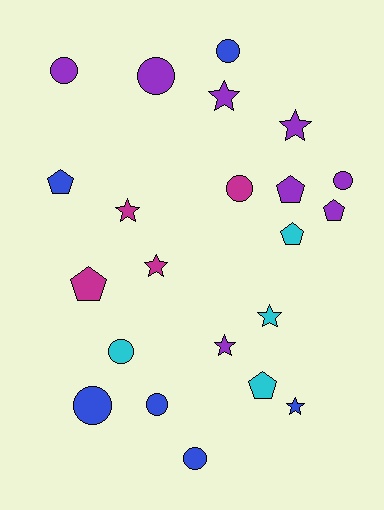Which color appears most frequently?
Purple, with 8 objects.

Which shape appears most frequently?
Circle, with 9 objects.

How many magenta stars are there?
There are 2 magenta stars.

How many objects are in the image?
There are 22 objects.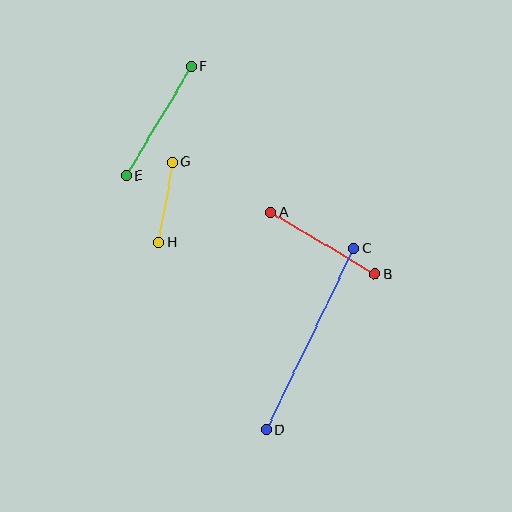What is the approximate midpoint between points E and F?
The midpoint is at approximately (159, 121) pixels.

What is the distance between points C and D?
The distance is approximately 202 pixels.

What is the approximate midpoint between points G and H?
The midpoint is at approximately (165, 202) pixels.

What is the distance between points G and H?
The distance is approximately 81 pixels.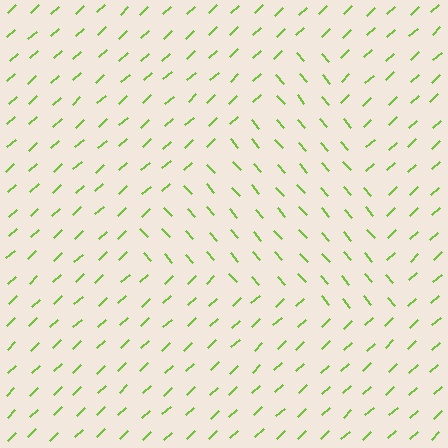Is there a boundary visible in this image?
Yes, there is a texture boundary formed by a change in line orientation.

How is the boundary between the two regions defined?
The boundary is defined purely by a change in line orientation (approximately 89 degrees difference). All lines are the same color and thickness.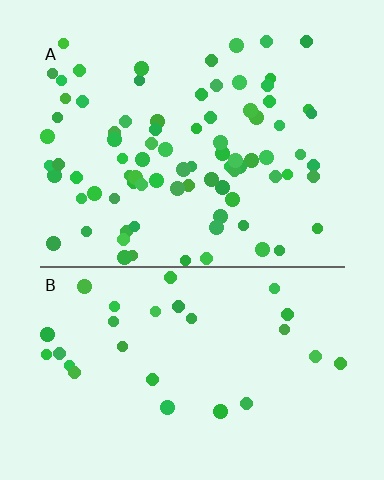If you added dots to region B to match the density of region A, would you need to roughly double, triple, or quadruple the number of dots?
Approximately triple.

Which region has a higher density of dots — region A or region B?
A (the top).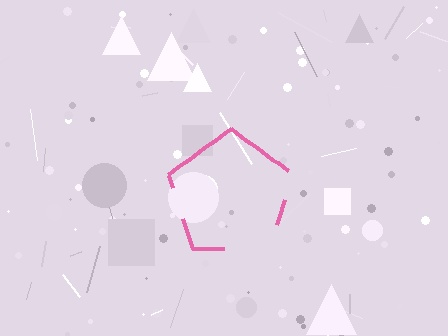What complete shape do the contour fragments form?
The contour fragments form a pentagon.